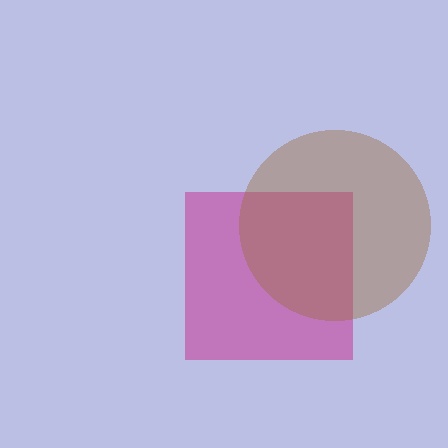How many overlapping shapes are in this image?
There are 2 overlapping shapes in the image.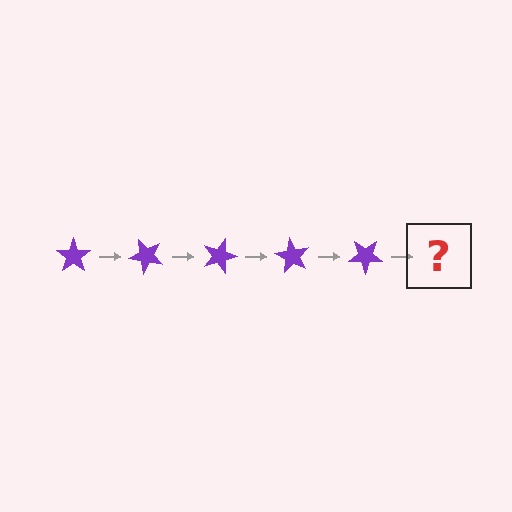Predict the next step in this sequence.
The next step is a purple star rotated 225 degrees.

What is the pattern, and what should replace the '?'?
The pattern is that the star rotates 45 degrees each step. The '?' should be a purple star rotated 225 degrees.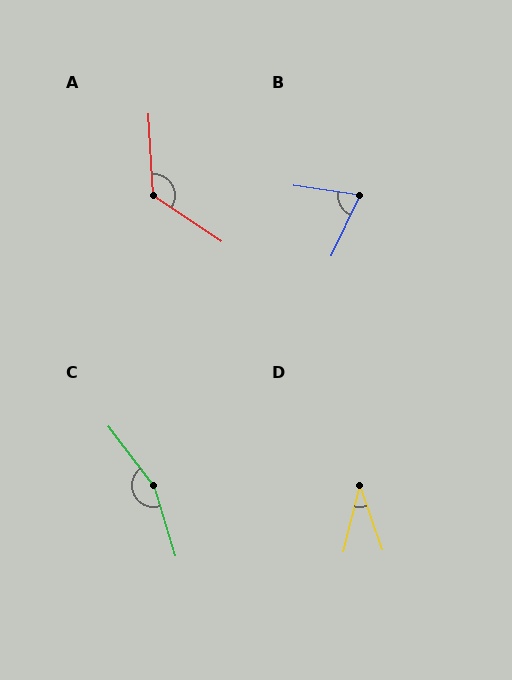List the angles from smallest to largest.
D (33°), B (73°), A (127°), C (160°).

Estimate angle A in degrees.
Approximately 127 degrees.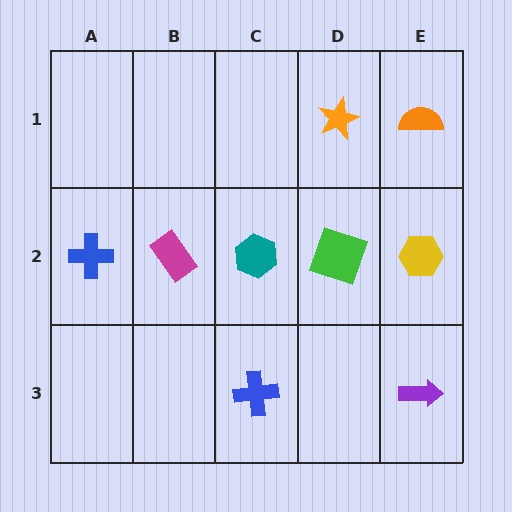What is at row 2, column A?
A blue cross.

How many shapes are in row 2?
5 shapes.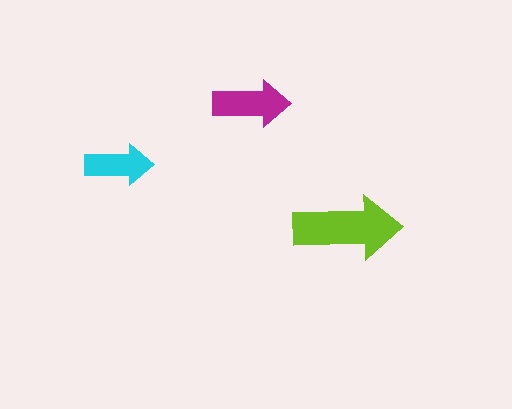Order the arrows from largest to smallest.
the lime one, the magenta one, the cyan one.